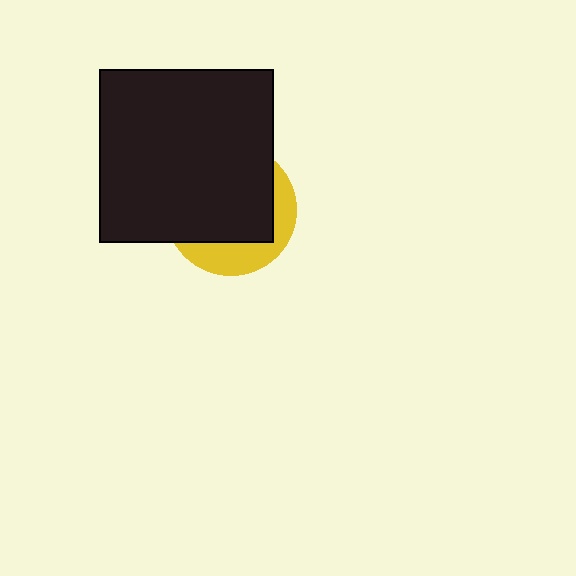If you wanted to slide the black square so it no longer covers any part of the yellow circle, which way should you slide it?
Slide it toward the upper-left — that is the most direct way to separate the two shapes.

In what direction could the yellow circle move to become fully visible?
The yellow circle could move toward the lower-right. That would shift it out from behind the black square entirely.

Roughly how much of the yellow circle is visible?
A small part of it is visible (roughly 30%).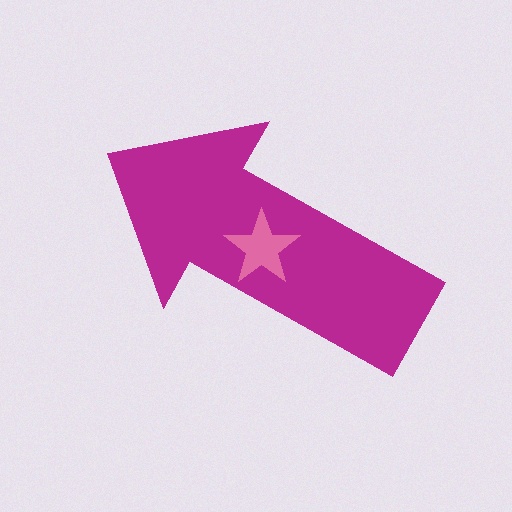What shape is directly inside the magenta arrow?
The pink star.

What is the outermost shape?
The magenta arrow.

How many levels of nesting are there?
2.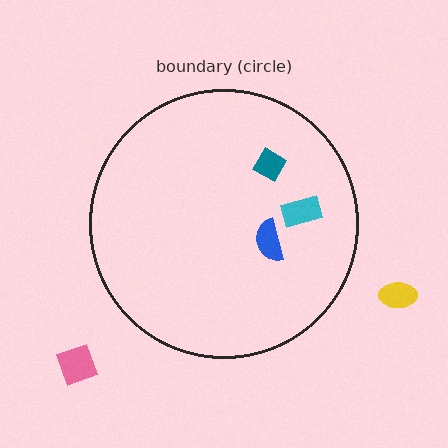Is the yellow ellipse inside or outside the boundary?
Outside.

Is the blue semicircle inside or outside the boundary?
Inside.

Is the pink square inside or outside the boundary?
Outside.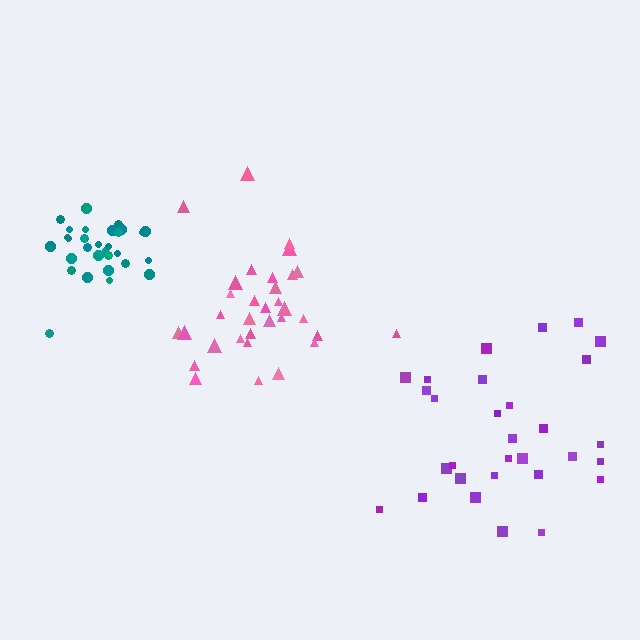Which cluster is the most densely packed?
Teal.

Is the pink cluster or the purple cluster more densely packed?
Pink.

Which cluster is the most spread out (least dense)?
Purple.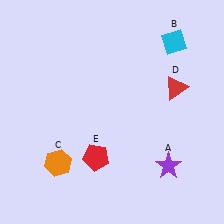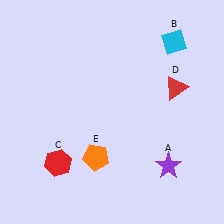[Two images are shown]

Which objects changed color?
C changed from orange to red. E changed from red to orange.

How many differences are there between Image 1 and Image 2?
There are 2 differences between the two images.